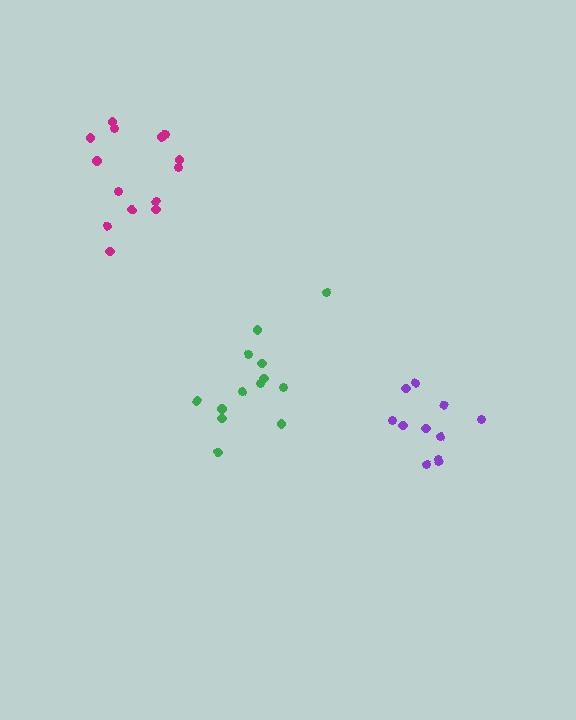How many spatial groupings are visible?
There are 3 spatial groupings.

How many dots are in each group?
Group 1: 13 dots, Group 2: 11 dots, Group 3: 14 dots (38 total).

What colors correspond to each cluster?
The clusters are colored: green, purple, magenta.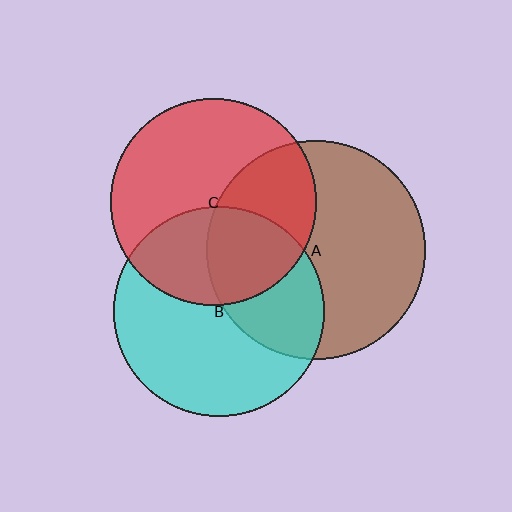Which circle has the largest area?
Circle A (brown).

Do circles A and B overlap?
Yes.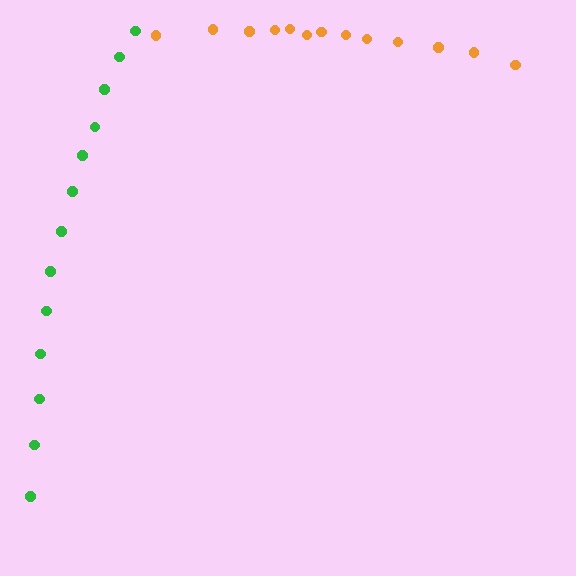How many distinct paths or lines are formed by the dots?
There are 2 distinct paths.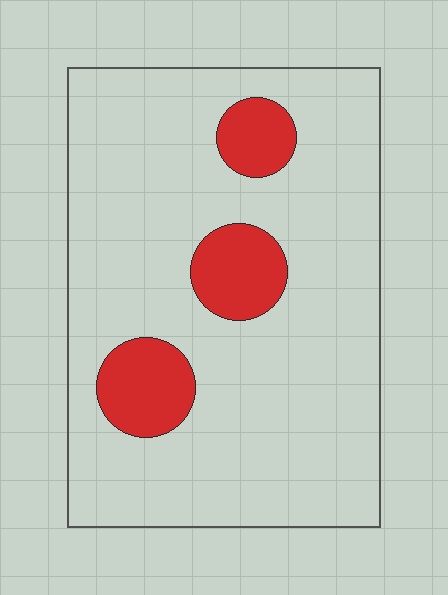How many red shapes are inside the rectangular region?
3.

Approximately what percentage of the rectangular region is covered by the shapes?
Approximately 15%.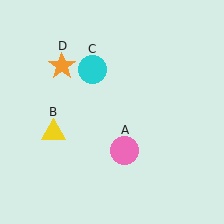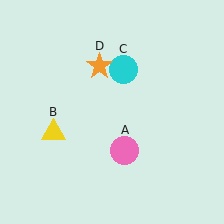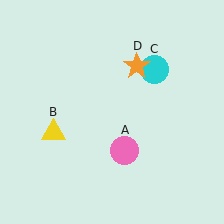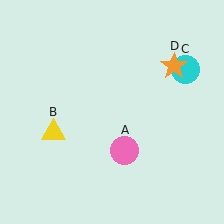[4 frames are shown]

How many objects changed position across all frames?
2 objects changed position: cyan circle (object C), orange star (object D).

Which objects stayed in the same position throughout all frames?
Pink circle (object A) and yellow triangle (object B) remained stationary.